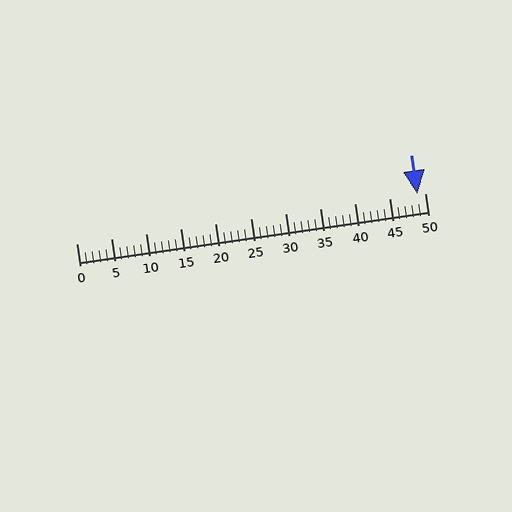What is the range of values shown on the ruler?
The ruler shows values from 0 to 50.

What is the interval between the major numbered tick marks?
The major tick marks are spaced 5 units apart.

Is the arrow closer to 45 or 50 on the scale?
The arrow is closer to 50.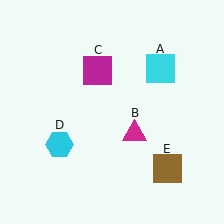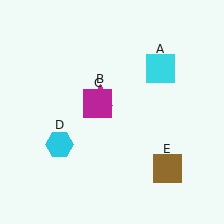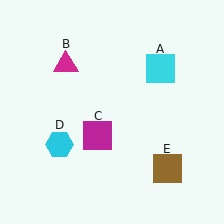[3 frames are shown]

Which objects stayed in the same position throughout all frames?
Cyan square (object A) and cyan hexagon (object D) and brown square (object E) remained stationary.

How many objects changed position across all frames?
2 objects changed position: magenta triangle (object B), magenta square (object C).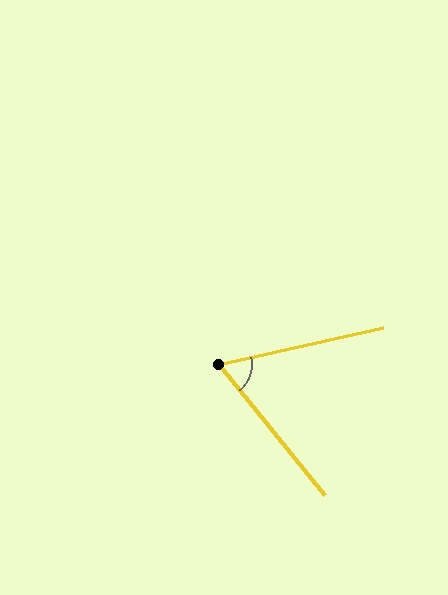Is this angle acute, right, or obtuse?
It is acute.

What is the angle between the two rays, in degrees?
Approximately 64 degrees.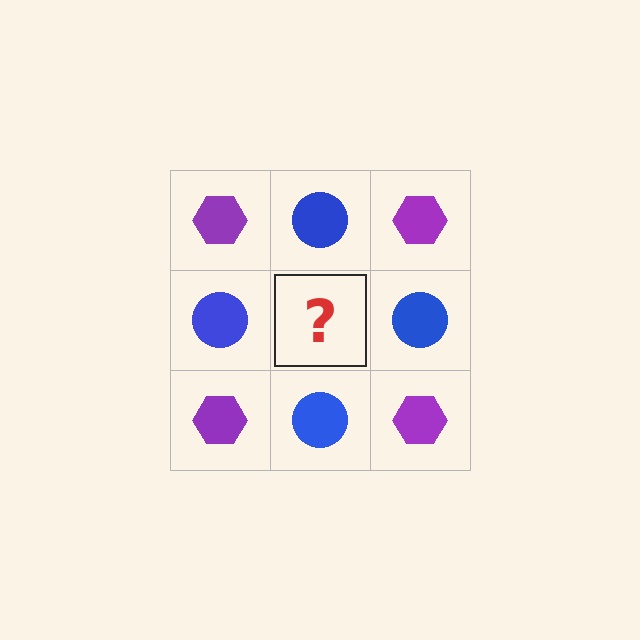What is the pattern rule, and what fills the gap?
The rule is that it alternates purple hexagon and blue circle in a checkerboard pattern. The gap should be filled with a purple hexagon.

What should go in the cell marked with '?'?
The missing cell should contain a purple hexagon.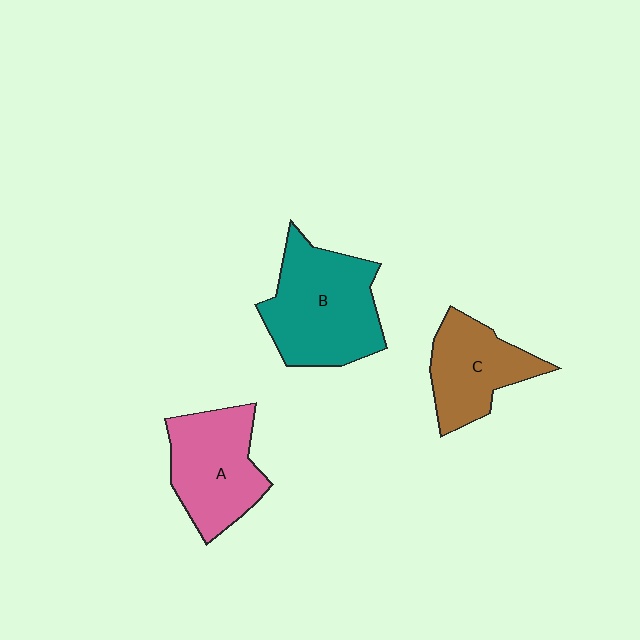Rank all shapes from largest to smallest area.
From largest to smallest: B (teal), A (pink), C (brown).